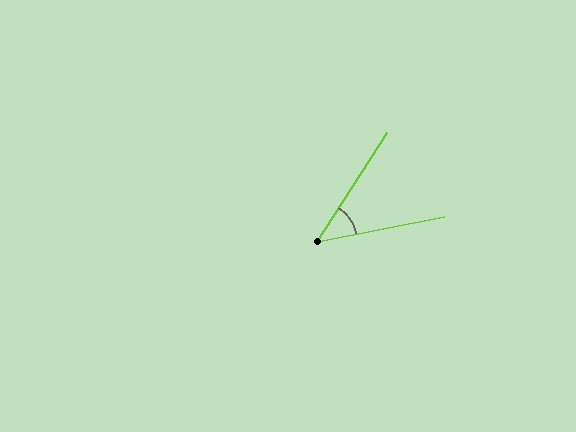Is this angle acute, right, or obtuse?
It is acute.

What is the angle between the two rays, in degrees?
Approximately 46 degrees.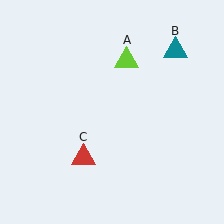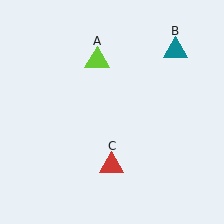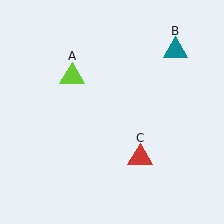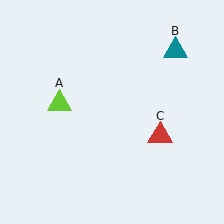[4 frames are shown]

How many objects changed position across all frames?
2 objects changed position: lime triangle (object A), red triangle (object C).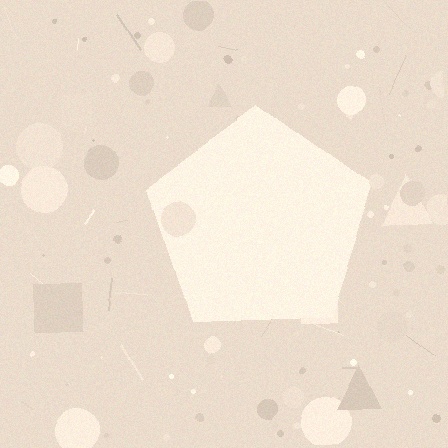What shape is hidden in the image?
A pentagon is hidden in the image.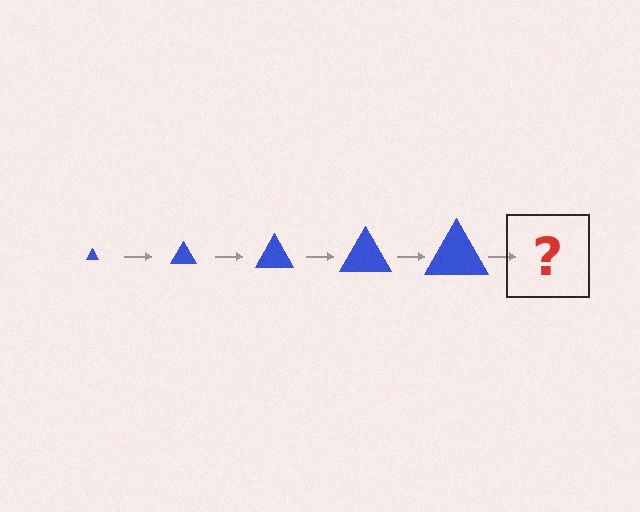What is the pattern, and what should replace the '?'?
The pattern is that the triangle gets progressively larger each step. The '?' should be a blue triangle, larger than the previous one.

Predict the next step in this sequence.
The next step is a blue triangle, larger than the previous one.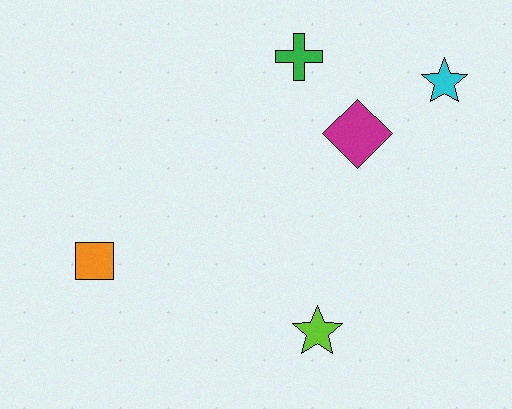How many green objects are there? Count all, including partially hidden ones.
There is 1 green object.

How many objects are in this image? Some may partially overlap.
There are 5 objects.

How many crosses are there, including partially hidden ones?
There is 1 cross.